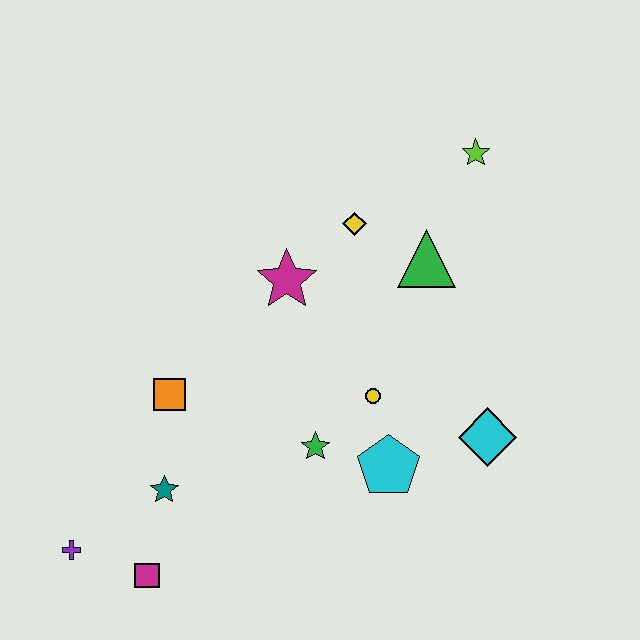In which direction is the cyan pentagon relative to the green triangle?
The cyan pentagon is below the green triangle.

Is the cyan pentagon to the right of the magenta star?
Yes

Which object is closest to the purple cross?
The magenta square is closest to the purple cross.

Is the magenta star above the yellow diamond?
No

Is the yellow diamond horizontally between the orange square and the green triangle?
Yes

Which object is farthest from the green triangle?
The purple cross is farthest from the green triangle.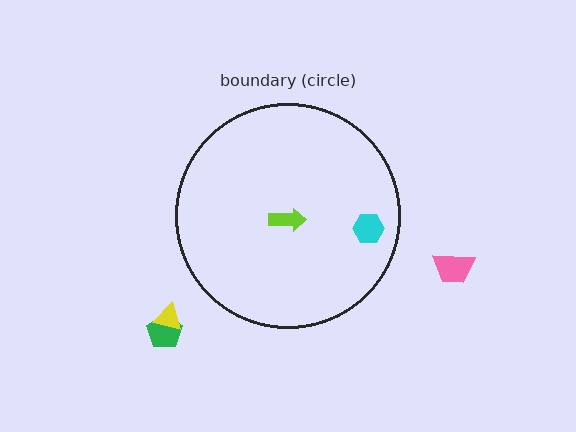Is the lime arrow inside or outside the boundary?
Inside.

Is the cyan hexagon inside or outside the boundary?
Inside.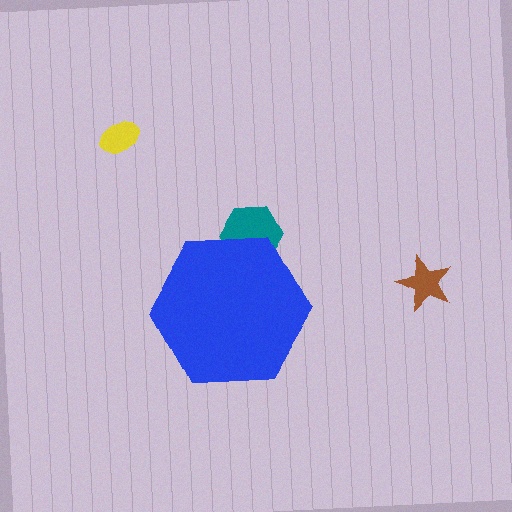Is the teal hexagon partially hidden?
Yes, the teal hexagon is partially hidden behind the blue hexagon.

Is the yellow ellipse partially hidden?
No, the yellow ellipse is fully visible.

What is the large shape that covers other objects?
A blue hexagon.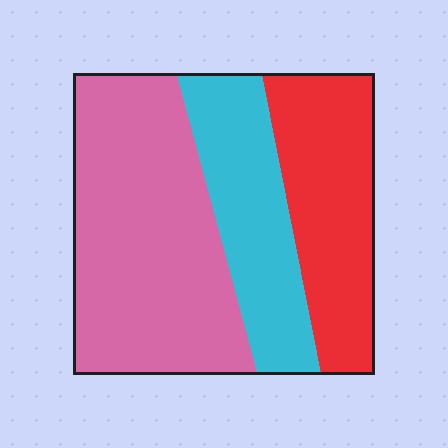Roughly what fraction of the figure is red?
Red covers roughly 30% of the figure.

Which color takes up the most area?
Pink, at roughly 50%.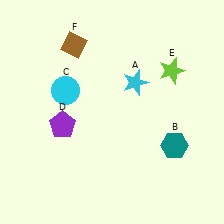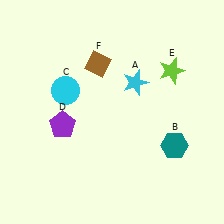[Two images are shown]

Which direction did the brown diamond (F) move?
The brown diamond (F) moved right.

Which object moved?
The brown diamond (F) moved right.